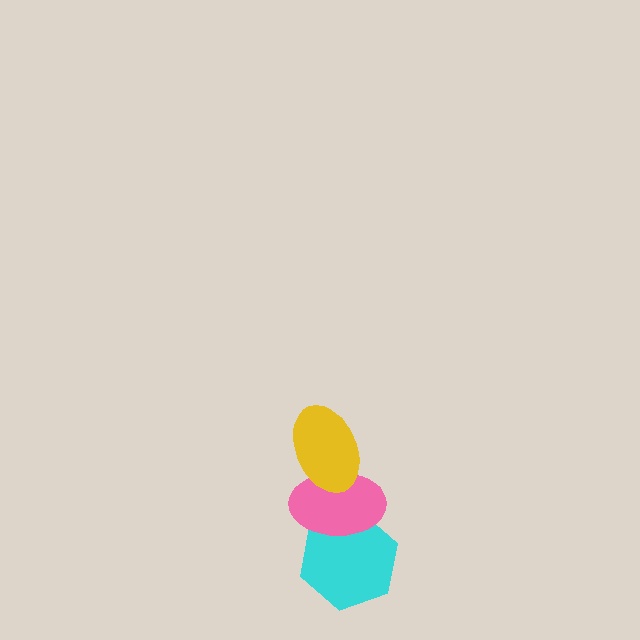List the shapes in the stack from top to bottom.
From top to bottom: the yellow ellipse, the pink ellipse, the cyan hexagon.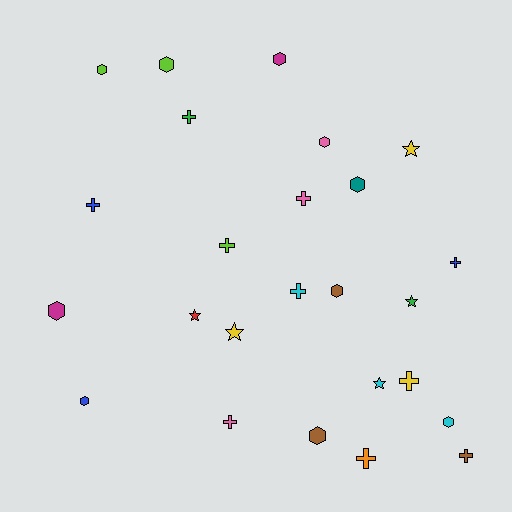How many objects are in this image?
There are 25 objects.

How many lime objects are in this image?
There are 3 lime objects.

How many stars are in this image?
There are 5 stars.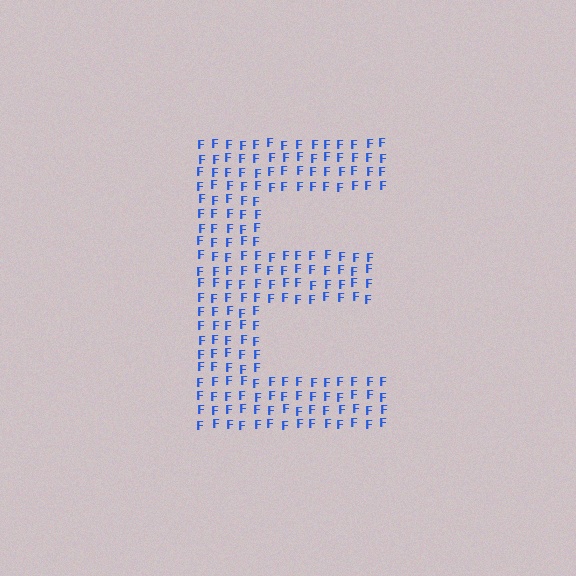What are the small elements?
The small elements are letter F's.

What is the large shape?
The large shape is the letter E.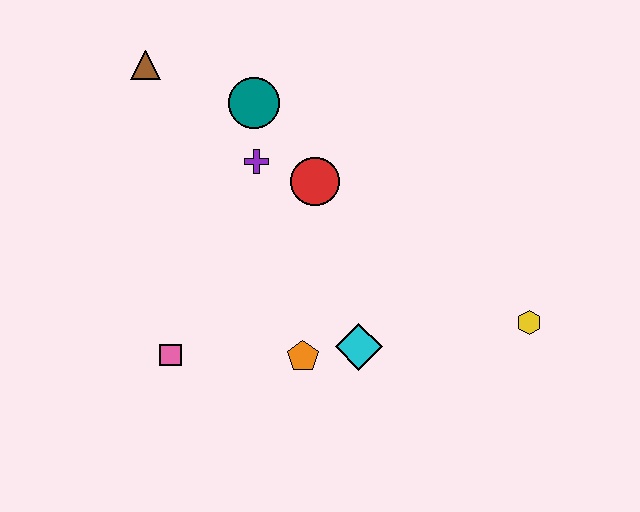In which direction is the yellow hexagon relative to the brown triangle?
The yellow hexagon is to the right of the brown triangle.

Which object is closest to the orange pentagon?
The cyan diamond is closest to the orange pentagon.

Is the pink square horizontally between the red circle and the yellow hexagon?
No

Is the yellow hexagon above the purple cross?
No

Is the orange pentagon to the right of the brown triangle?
Yes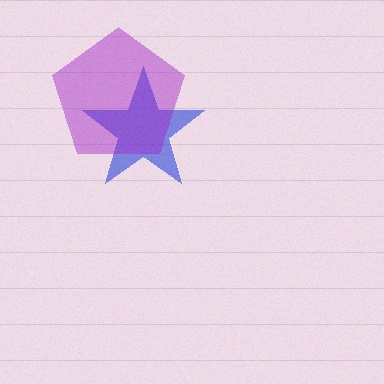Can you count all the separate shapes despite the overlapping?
Yes, there are 2 separate shapes.